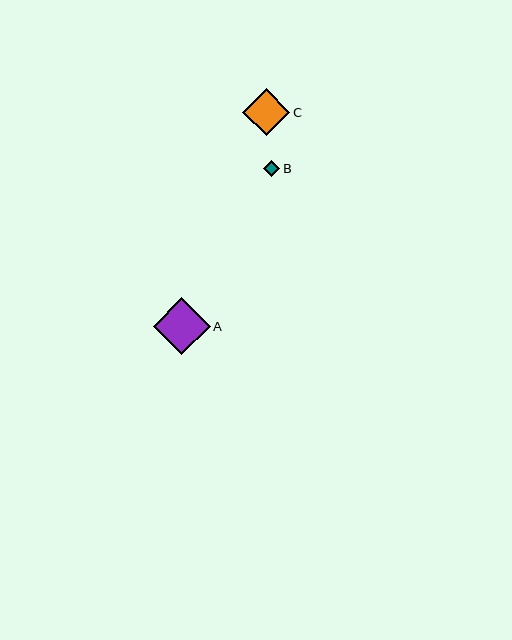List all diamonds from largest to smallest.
From largest to smallest: A, C, B.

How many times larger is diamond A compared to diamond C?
Diamond A is approximately 1.2 times the size of diamond C.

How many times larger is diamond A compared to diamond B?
Diamond A is approximately 3.5 times the size of diamond B.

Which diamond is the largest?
Diamond A is the largest with a size of approximately 57 pixels.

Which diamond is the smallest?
Diamond B is the smallest with a size of approximately 16 pixels.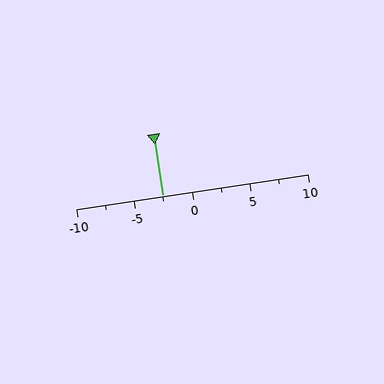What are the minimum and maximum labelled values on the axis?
The axis runs from -10 to 10.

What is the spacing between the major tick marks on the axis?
The major ticks are spaced 5 apart.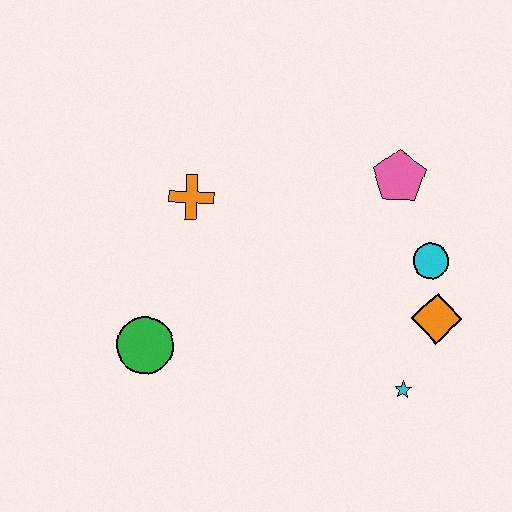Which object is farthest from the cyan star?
The orange cross is farthest from the cyan star.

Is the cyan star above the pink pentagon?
No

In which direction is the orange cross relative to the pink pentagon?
The orange cross is to the left of the pink pentagon.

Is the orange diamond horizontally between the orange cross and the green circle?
No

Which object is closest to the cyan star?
The orange diamond is closest to the cyan star.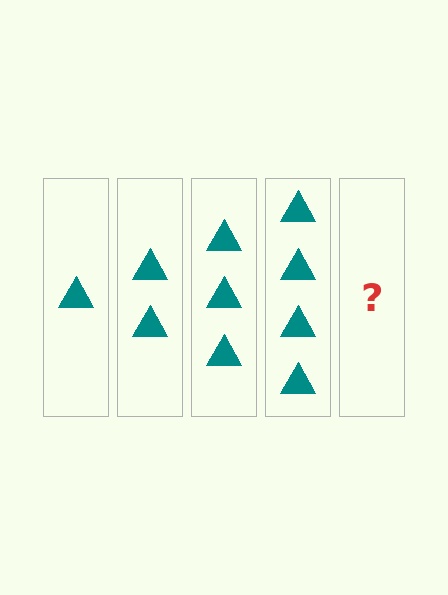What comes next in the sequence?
The next element should be 5 triangles.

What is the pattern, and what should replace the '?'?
The pattern is that each step adds one more triangle. The '?' should be 5 triangles.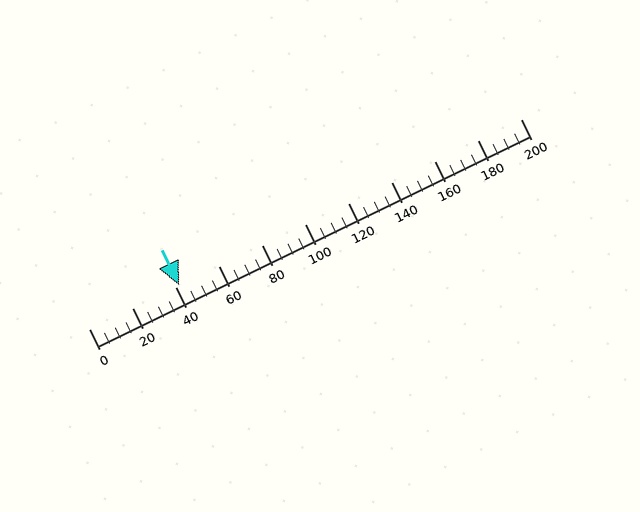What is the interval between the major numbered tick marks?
The major tick marks are spaced 20 units apart.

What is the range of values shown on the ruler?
The ruler shows values from 0 to 200.